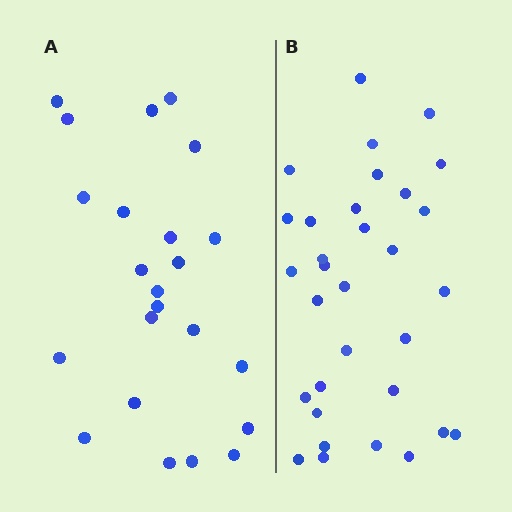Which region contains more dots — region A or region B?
Region B (the right region) has more dots.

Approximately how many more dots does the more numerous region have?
Region B has roughly 8 or so more dots than region A.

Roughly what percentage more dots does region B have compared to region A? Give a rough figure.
About 40% more.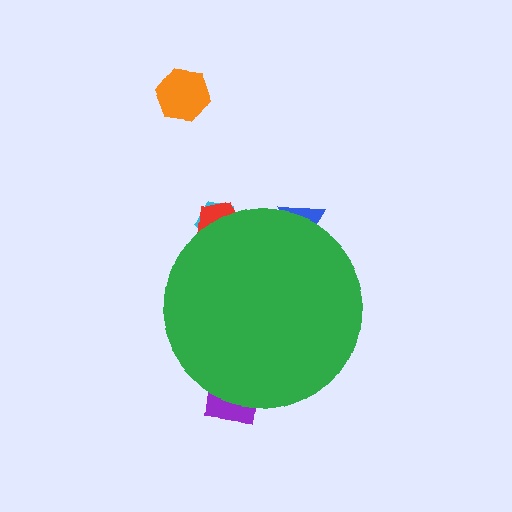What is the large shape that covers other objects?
A green circle.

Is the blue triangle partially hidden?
Yes, the blue triangle is partially hidden behind the green circle.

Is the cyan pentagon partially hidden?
Yes, the cyan pentagon is partially hidden behind the green circle.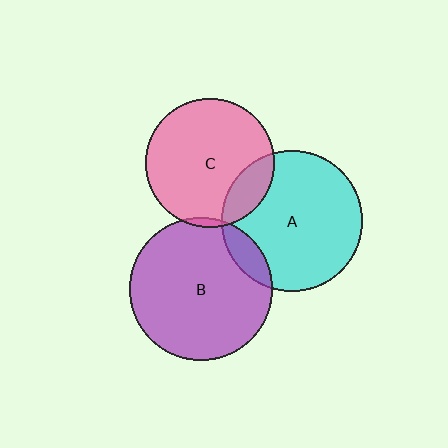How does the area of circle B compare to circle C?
Approximately 1.2 times.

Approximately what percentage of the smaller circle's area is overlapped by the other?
Approximately 5%.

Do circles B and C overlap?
Yes.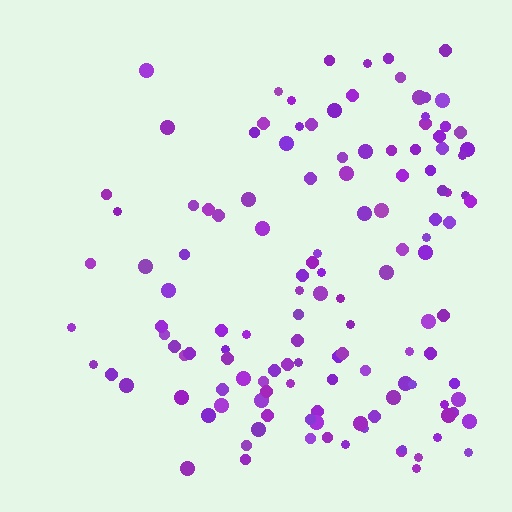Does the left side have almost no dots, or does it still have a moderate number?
Still a moderate number, just noticeably fewer than the right.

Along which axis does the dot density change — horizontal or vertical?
Horizontal.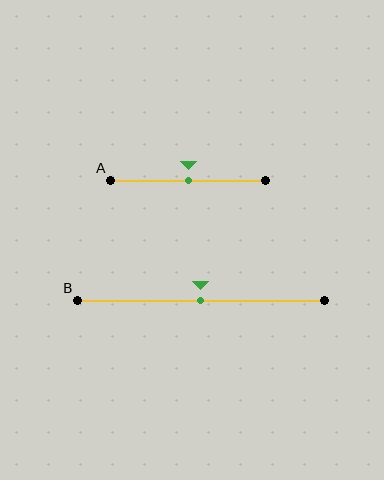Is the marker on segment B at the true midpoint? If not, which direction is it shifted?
Yes, the marker on segment B is at the true midpoint.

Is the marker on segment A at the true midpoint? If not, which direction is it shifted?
Yes, the marker on segment A is at the true midpoint.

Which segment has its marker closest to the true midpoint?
Segment A has its marker closest to the true midpoint.